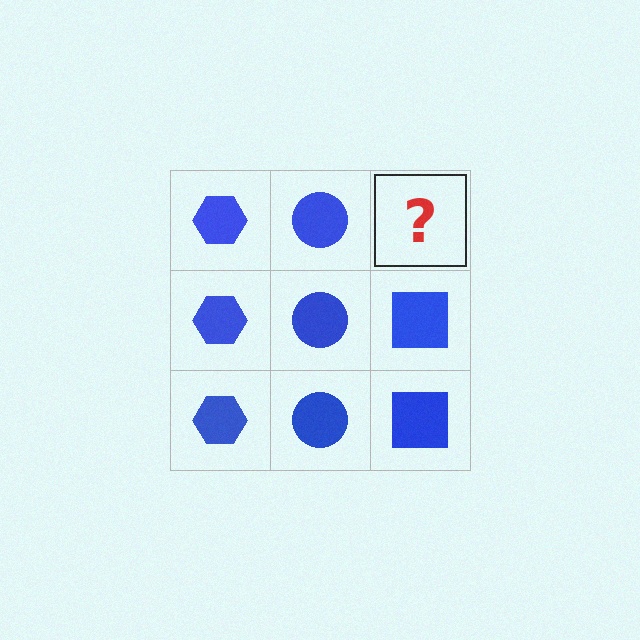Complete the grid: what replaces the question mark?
The question mark should be replaced with a blue square.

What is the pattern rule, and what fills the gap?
The rule is that each column has a consistent shape. The gap should be filled with a blue square.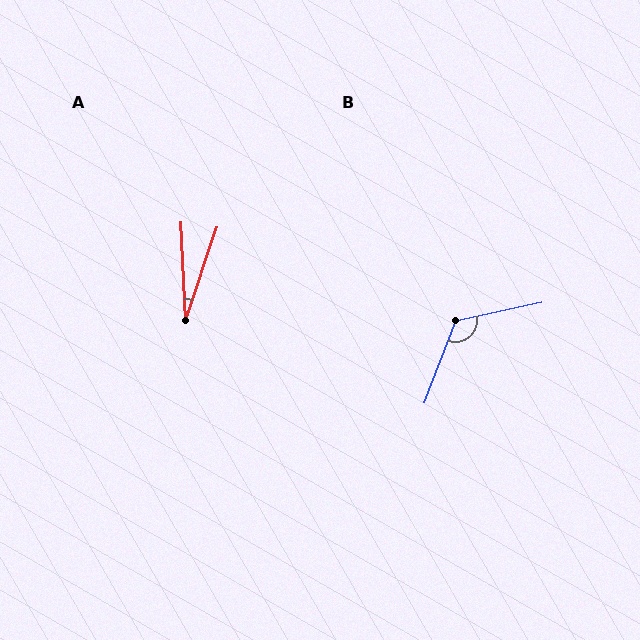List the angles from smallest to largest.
A (21°), B (123°).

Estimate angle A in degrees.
Approximately 21 degrees.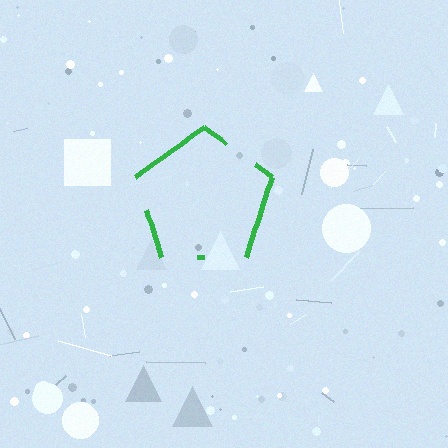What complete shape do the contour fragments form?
The contour fragments form a pentagon.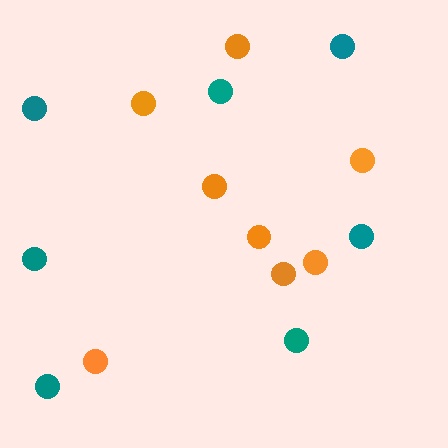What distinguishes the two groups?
There are 2 groups: one group of orange circles (8) and one group of teal circles (7).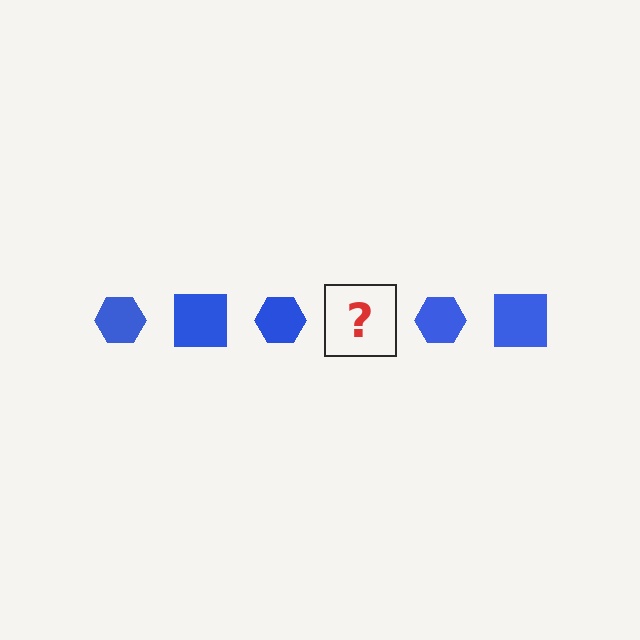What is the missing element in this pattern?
The missing element is a blue square.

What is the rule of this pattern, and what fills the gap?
The rule is that the pattern cycles through hexagon, square shapes in blue. The gap should be filled with a blue square.